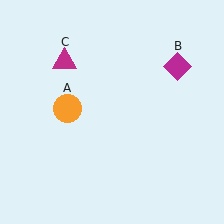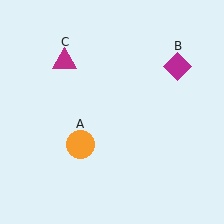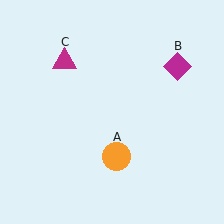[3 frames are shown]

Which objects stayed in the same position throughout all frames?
Magenta diamond (object B) and magenta triangle (object C) remained stationary.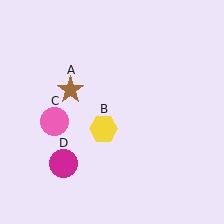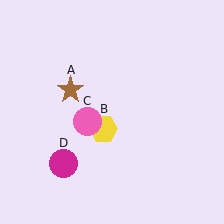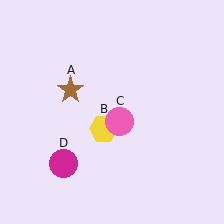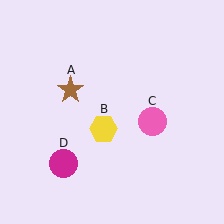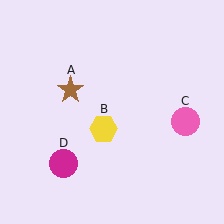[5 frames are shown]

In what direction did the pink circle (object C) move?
The pink circle (object C) moved right.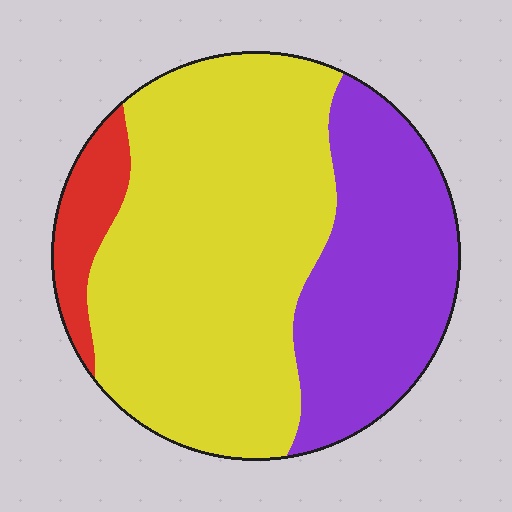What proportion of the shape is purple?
Purple takes up about one third (1/3) of the shape.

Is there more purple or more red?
Purple.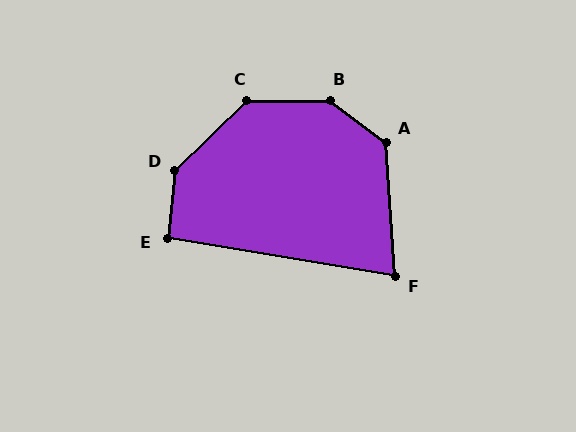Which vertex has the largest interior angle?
B, at approximately 144 degrees.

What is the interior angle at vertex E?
Approximately 94 degrees (approximately right).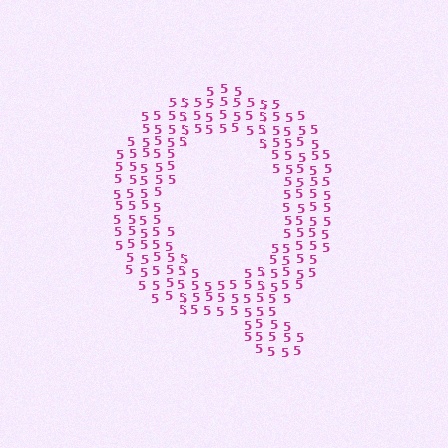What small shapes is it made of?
It is made of small digit 5's.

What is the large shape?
The large shape is the letter Q.